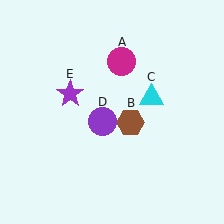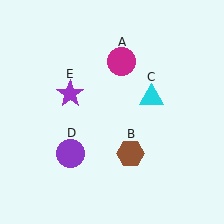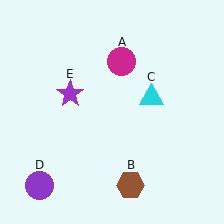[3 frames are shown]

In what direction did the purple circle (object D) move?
The purple circle (object D) moved down and to the left.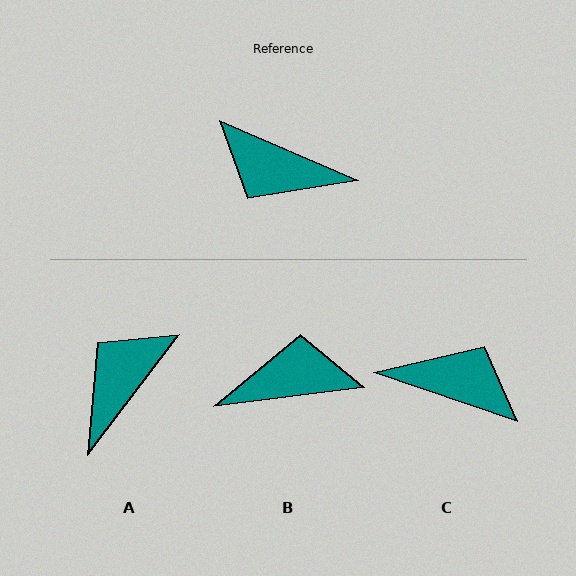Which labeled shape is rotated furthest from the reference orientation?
C, about 176 degrees away.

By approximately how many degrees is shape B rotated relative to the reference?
Approximately 149 degrees clockwise.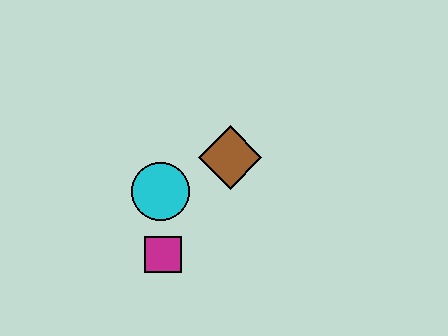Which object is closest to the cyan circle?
The magenta square is closest to the cyan circle.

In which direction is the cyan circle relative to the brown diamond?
The cyan circle is to the left of the brown diamond.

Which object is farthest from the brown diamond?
The magenta square is farthest from the brown diamond.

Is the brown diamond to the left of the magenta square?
No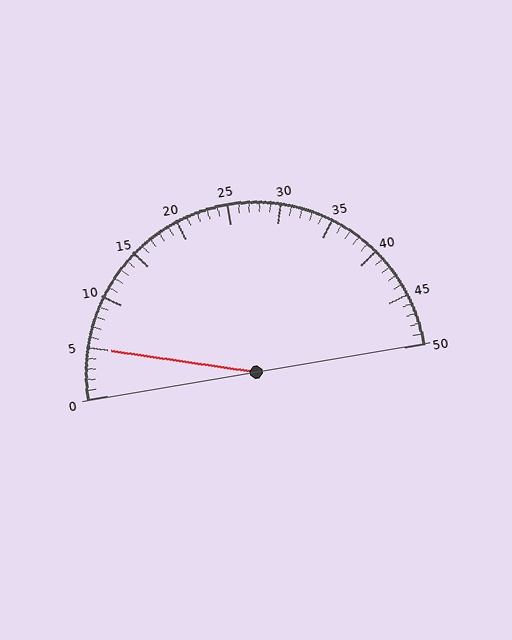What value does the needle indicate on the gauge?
The needle indicates approximately 5.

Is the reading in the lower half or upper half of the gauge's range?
The reading is in the lower half of the range (0 to 50).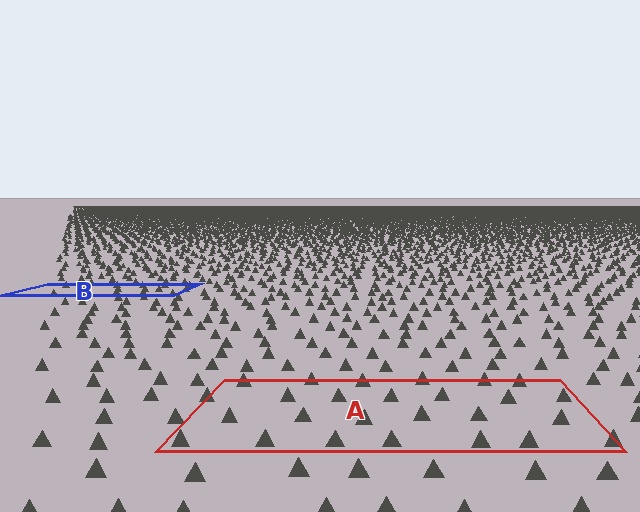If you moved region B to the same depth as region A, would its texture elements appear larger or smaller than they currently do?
They would appear larger. At a closer depth, the same texture elements are projected at a bigger on-screen size.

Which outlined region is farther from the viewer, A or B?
Region B is farther from the viewer — the texture elements inside it appear smaller and more densely packed.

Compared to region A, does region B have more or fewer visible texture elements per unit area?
Region B has more texture elements per unit area — they are packed more densely because it is farther away.